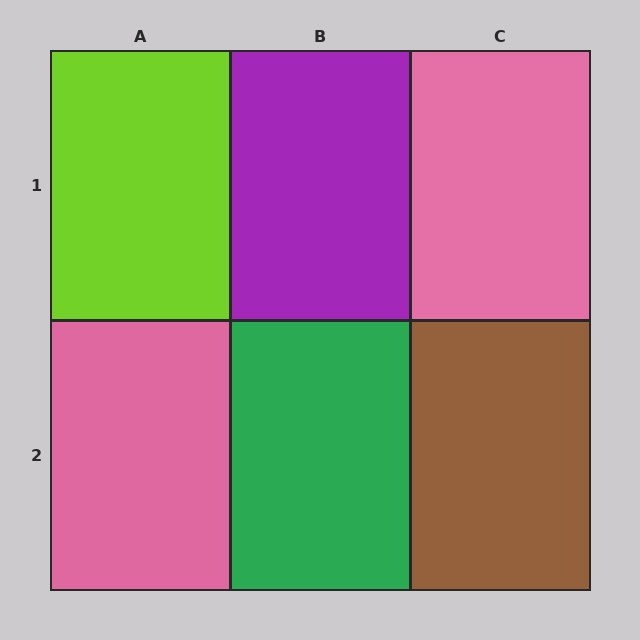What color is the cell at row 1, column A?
Lime.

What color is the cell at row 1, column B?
Purple.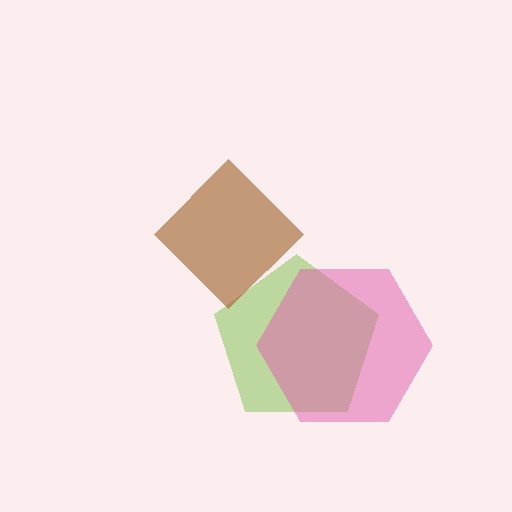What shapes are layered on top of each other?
The layered shapes are: a lime pentagon, a pink hexagon, a brown diamond.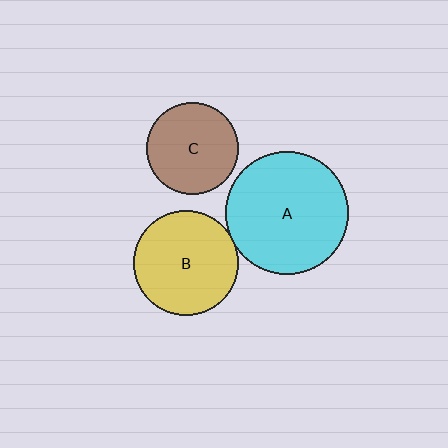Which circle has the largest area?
Circle A (cyan).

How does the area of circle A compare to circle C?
Approximately 1.8 times.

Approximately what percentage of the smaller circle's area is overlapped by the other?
Approximately 5%.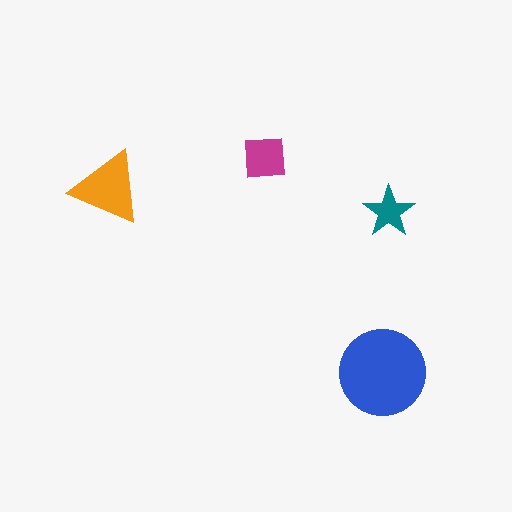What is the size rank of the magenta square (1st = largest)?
3rd.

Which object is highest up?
The magenta square is topmost.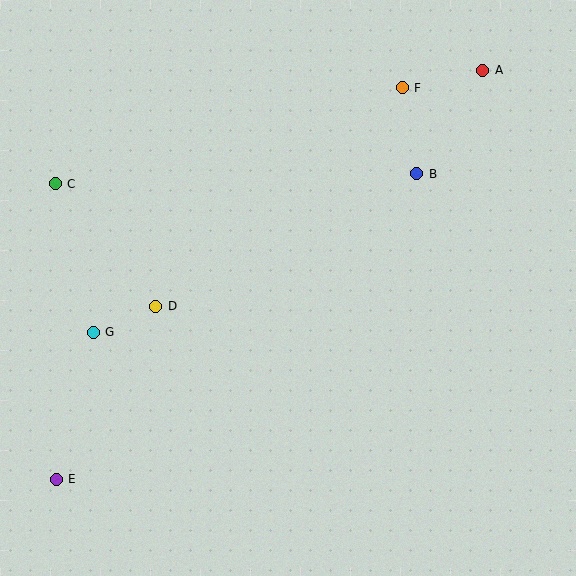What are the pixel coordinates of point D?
Point D is at (156, 306).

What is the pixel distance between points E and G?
The distance between E and G is 152 pixels.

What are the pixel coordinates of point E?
Point E is at (56, 479).